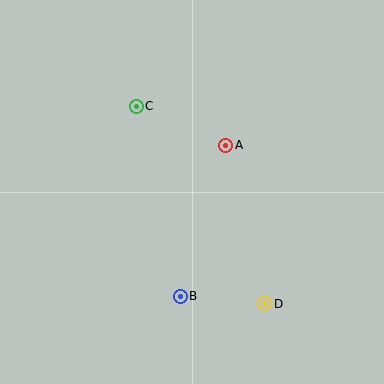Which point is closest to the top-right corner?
Point A is closest to the top-right corner.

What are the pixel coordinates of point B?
Point B is at (180, 296).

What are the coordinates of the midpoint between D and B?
The midpoint between D and B is at (223, 300).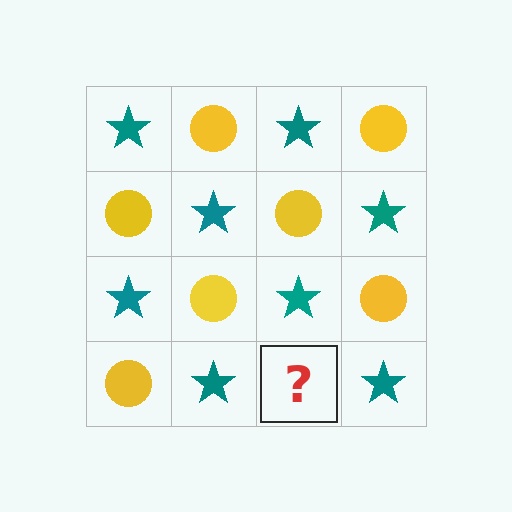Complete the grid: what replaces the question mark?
The question mark should be replaced with a yellow circle.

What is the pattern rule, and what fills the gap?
The rule is that it alternates teal star and yellow circle in a checkerboard pattern. The gap should be filled with a yellow circle.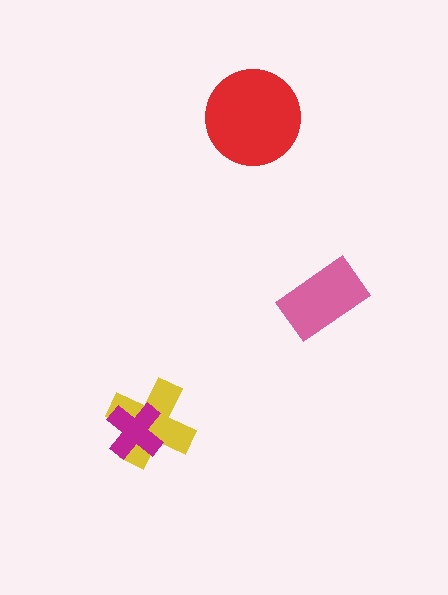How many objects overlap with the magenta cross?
1 object overlaps with the magenta cross.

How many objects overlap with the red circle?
0 objects overlap with the red circle.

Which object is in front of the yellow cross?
The magenta cross is in front of the yellow cross.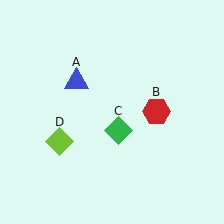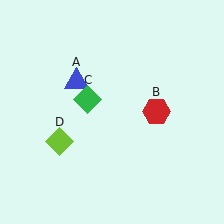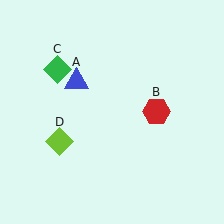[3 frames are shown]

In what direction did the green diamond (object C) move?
The green diamond (object C) moved up and to the left.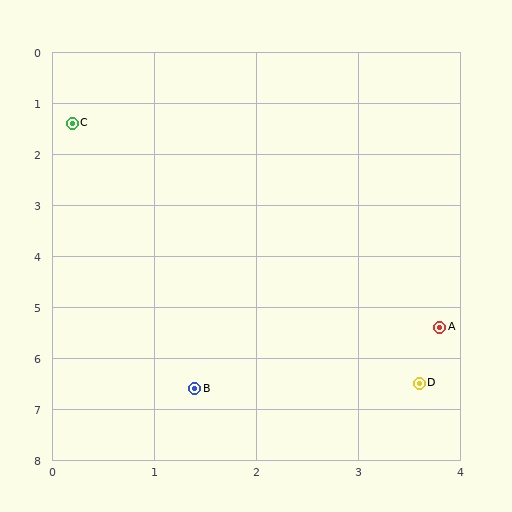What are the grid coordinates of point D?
Point D is at approximately (3.6, 6.5).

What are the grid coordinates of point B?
Point B is at approximately (1.4, 6.6).